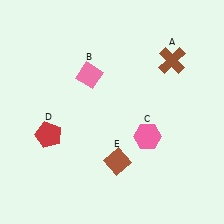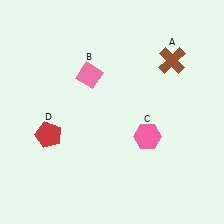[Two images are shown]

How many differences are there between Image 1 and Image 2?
There is 1 difference between the two images.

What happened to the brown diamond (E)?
The brown diamond (E) was removed in Image 2. It was in the bottom-right area of Image 1.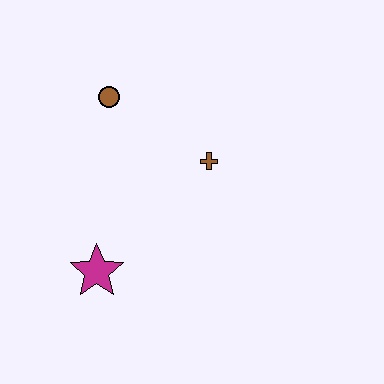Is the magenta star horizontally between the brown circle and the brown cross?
No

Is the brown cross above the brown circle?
No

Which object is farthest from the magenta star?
The brown circle is farthest from the magenta star.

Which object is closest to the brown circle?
The brown cross is closest to the brown circle.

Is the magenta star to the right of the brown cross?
No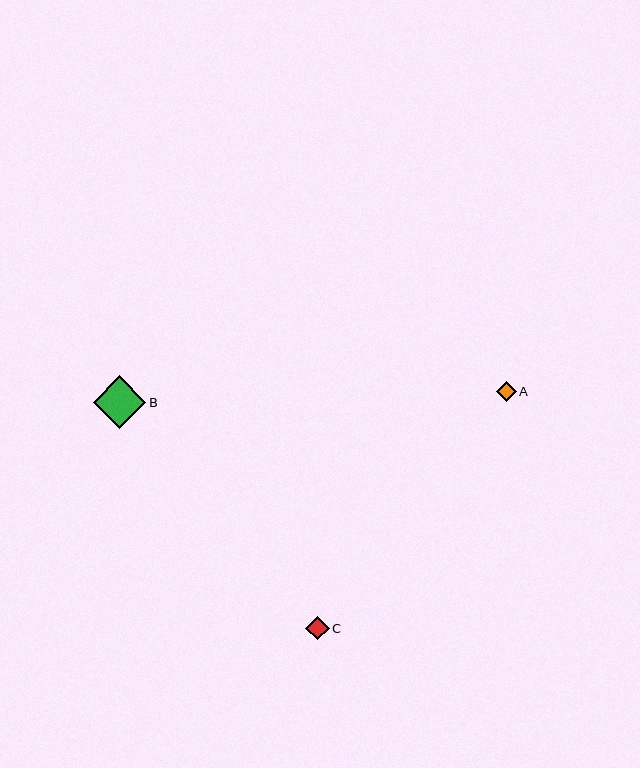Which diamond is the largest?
Diamond B is the largest with a size of approximately 52 pixels.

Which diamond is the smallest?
Diamond A is the smallest with a size of approximately 20 pixels.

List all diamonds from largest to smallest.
From largest to smallest: B, C, A.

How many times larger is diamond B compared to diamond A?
Diamond B is approximately 2.6 times the size of diamond A.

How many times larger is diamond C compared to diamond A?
Diamond C is approximately 1.2 times the size of diamond A.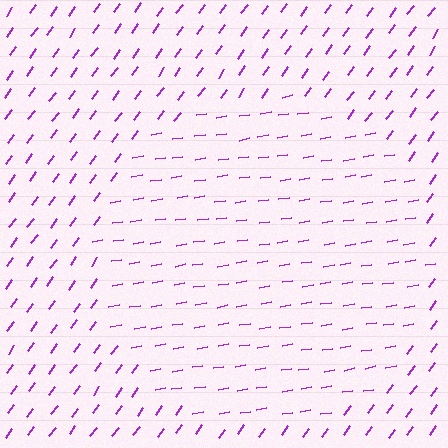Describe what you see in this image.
The image is filled with small purple line segments. A circle region in the image has lines oriented differently from the surrounding lines, creating a visible texture boundary.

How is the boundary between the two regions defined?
The boundary is defined purely by a change in line orientation (approximately 45 degrees difference). All lines are the same color and thickness.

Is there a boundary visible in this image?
Yes, there is a texture boundary formed by a change in line orientation.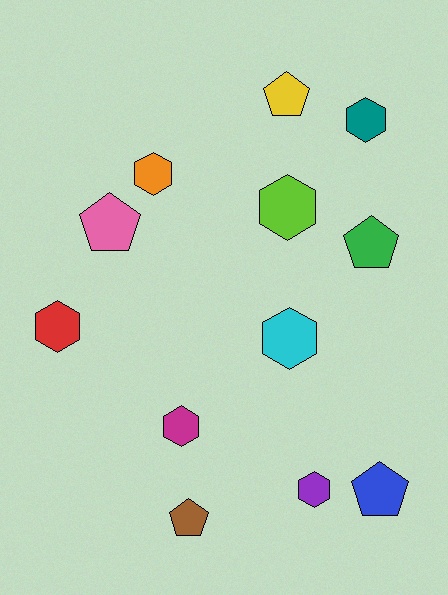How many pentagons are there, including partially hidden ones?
There are 5 pentagons.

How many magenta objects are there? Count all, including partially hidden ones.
There is 1 magenta object.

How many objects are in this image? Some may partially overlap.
There are 12 objects.